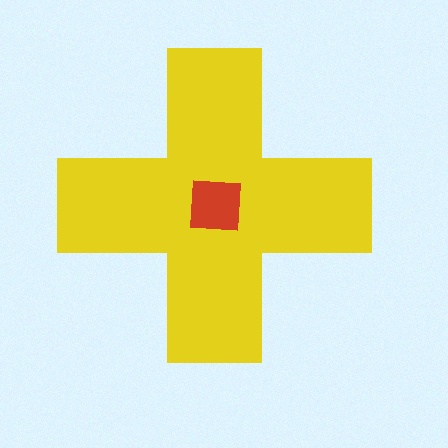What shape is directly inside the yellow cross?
The red square.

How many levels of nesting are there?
2.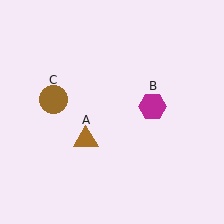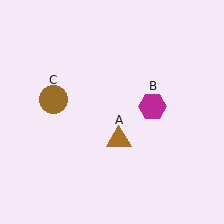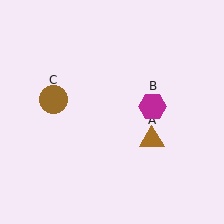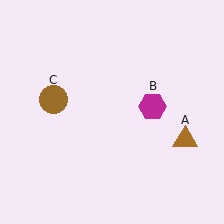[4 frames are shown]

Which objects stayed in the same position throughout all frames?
Magenta hexagon (object B) and brown circle (object C) remained stationary.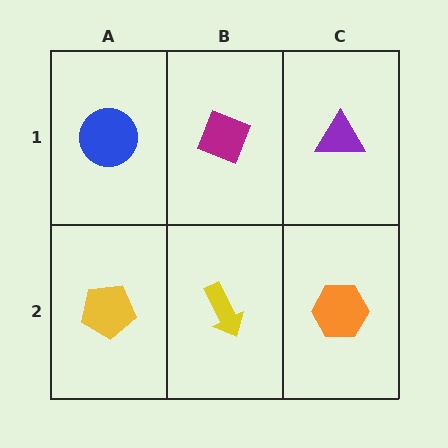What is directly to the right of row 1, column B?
A purple triangle.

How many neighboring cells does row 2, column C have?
2.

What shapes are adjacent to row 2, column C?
A purple triangle (row 1, column C), a yellow arrow (row 2, column B).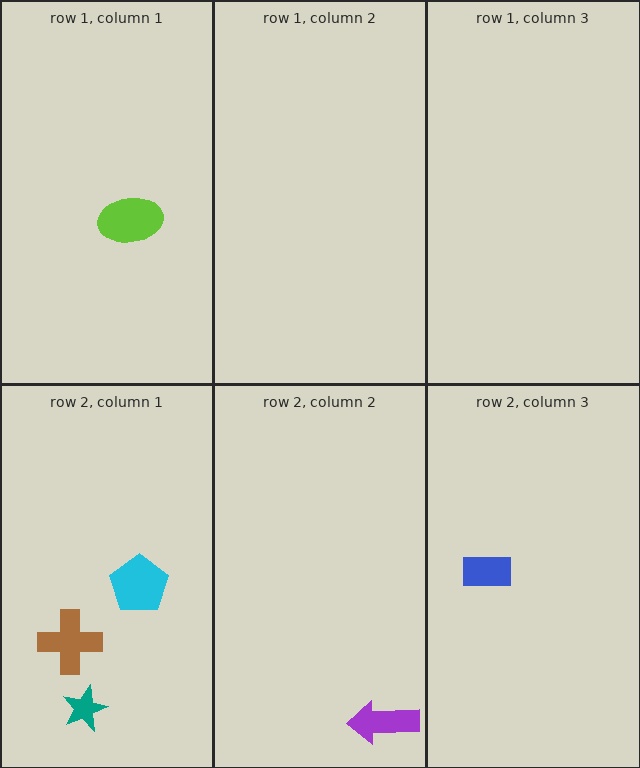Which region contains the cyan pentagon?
The row 2, column 1 region.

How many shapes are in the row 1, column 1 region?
1.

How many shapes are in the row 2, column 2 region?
1.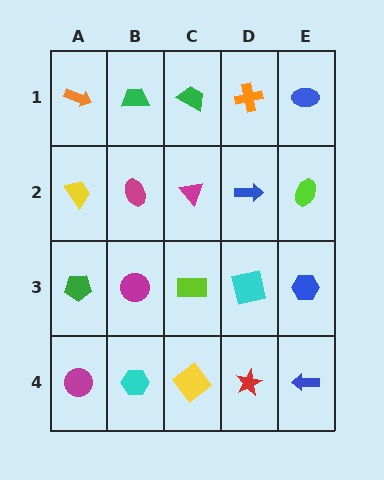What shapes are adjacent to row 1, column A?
A yellow trapezoid (row 2, column A), a green trapezoid (row 1, column B).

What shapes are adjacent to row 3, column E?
A lime ellipse (row 2, column E), a blue arrow (row 4, column E), a cyan square (row 3, column D).